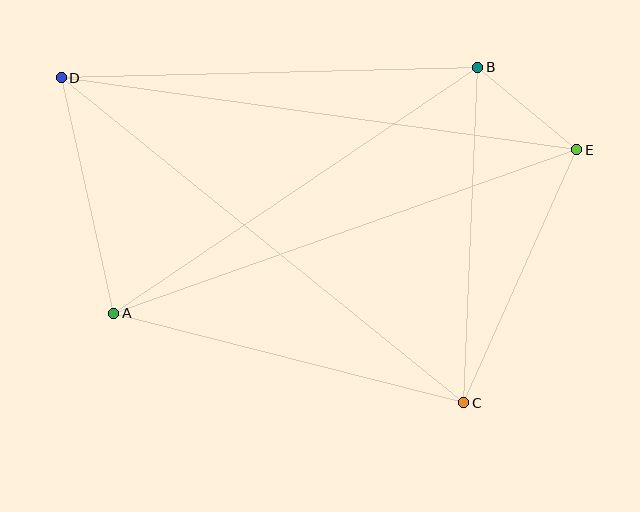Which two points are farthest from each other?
Points D and E are farthest from each other.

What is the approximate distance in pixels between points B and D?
The distance between B and D is approximately 417 pixels.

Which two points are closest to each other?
Points B and E are closest to each other.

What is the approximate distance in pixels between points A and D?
The distance between A and D is approximately 242 pixels.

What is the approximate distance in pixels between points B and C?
The distance between B and C is approximately 336 pixels.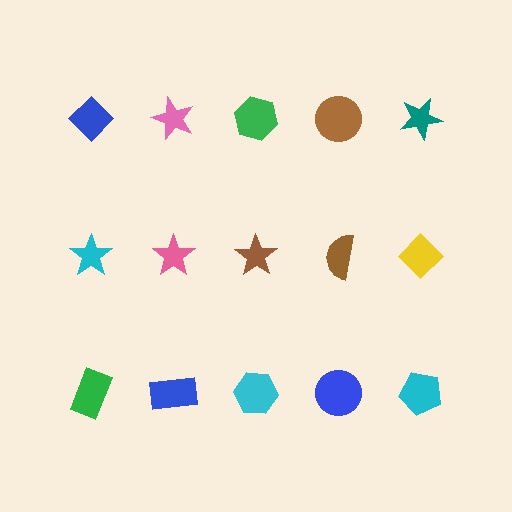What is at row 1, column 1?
A blue diamond.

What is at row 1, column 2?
A pink star.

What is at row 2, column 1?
A cyan star.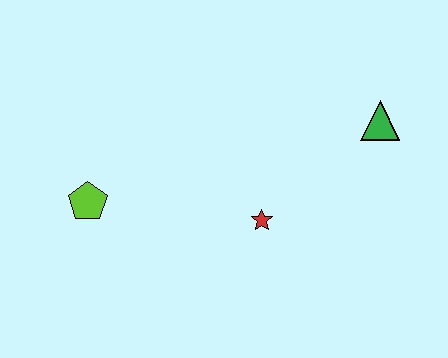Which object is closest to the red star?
The green triangle is closest to the red star.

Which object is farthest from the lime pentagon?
The green triangle is farthest from the lime pentagon.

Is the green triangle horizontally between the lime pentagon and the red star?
No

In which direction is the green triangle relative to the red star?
The green triangle is to the right of the red star.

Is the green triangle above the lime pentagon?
Yes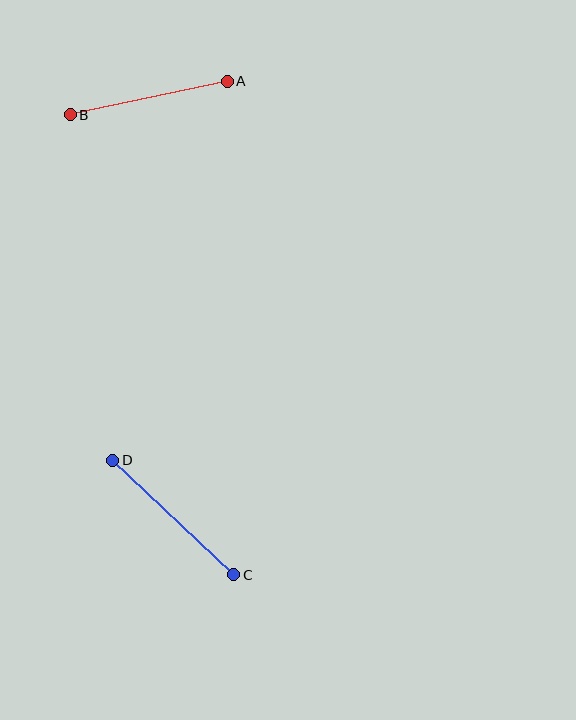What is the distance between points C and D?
The distance is approximately 166 pixels.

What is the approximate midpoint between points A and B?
The midpoint is at approximately (149, 98) pixels.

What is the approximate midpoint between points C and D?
The midpoint is at approximately (173, 517) pixels.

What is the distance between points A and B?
The distance is approximately 160 pixels.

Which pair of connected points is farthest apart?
Points C and D are farthest apart.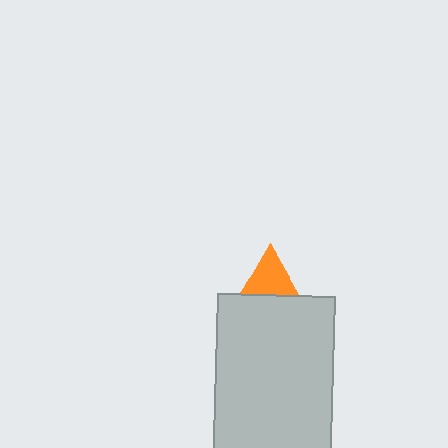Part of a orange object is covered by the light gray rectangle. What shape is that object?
It is a triangle.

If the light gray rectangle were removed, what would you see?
You would see the complete orange triangle.